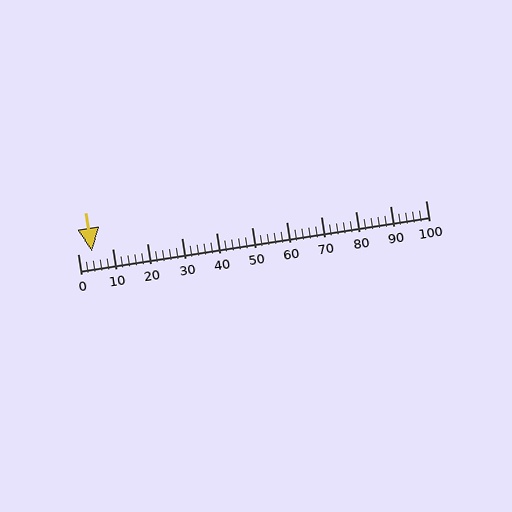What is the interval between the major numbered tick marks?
The major tick marks are spaced 10 units apart.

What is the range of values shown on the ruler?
The ruler shows values from 0 to 100.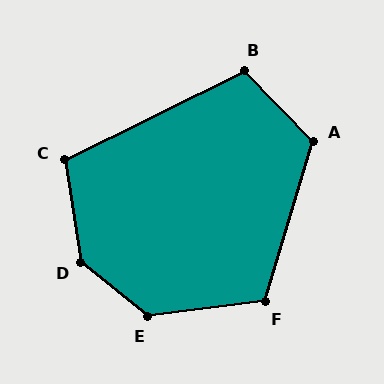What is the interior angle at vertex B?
Approximately 108 degrees (obtuse).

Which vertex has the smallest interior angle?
C, at approximately 107 degrees.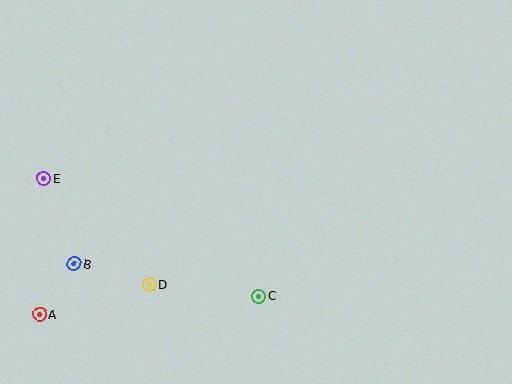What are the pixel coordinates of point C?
Point C is at (259, 296).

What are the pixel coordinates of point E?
Point E is at (44, 178).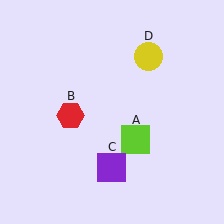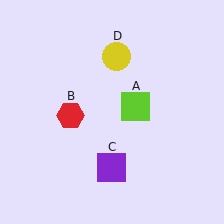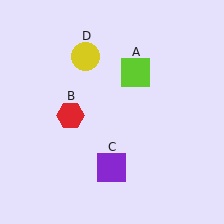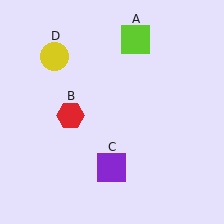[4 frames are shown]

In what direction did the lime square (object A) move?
The lime square (object A) moved up.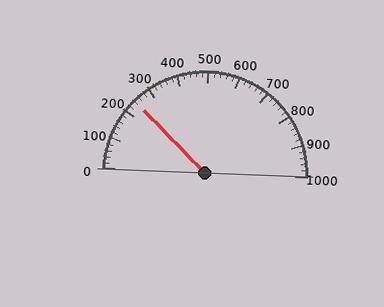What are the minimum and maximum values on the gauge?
The gauge ranges from 0 to 1000.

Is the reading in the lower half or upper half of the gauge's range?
The reading is in the lower half of the range (0 to 1000).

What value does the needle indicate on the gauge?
The needle indicates approximately 240.